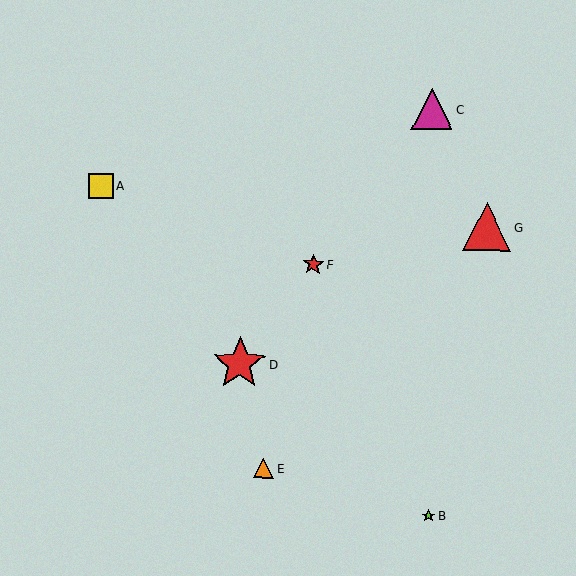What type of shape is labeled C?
Shape C is a magenta triangle.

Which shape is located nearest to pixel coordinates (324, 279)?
The red star (labeled F) at (313, 264) is nearest to that location.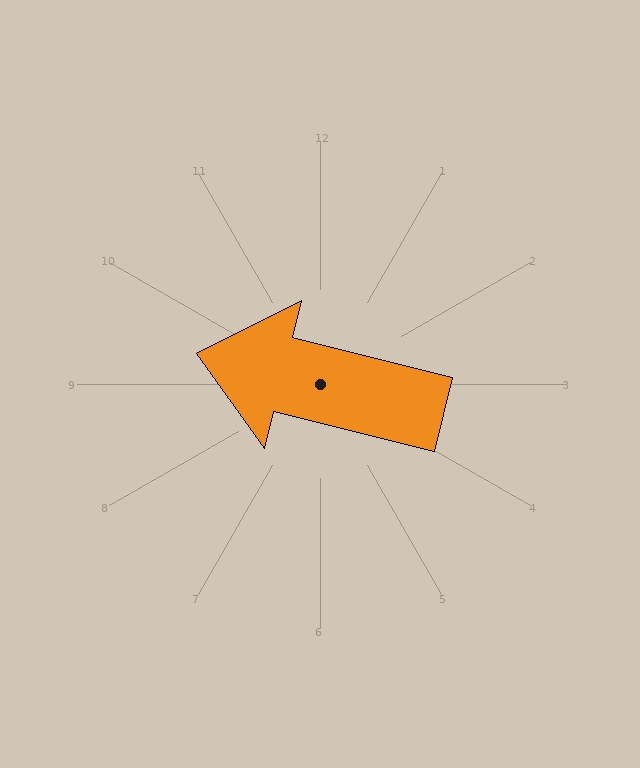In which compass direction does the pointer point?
West.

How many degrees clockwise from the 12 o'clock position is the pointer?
Approximately 284 degrees.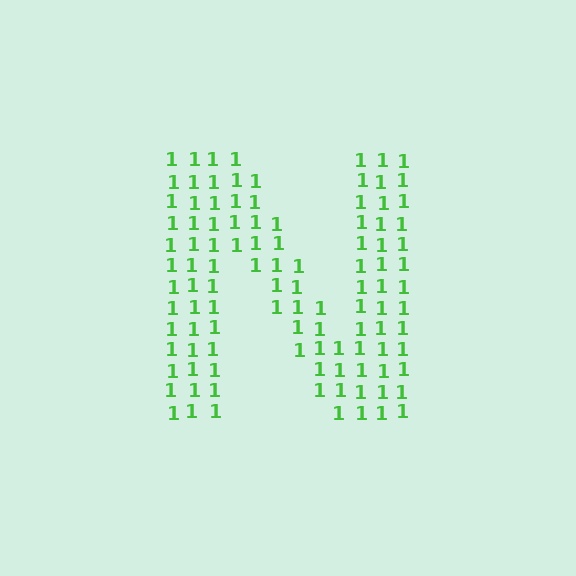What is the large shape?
The large shape is the letter N.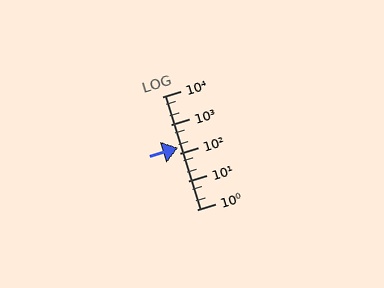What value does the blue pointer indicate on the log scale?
The pointer indicates approximately 150.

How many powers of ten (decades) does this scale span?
The scale spans 4 decades, from 1 to 10000.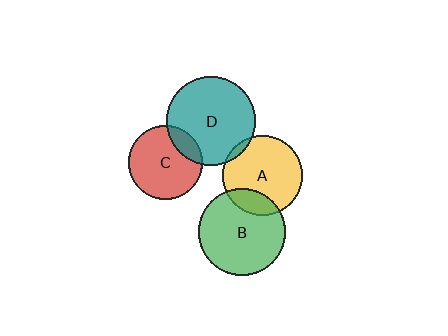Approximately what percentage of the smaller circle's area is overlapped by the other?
Approximately 20%.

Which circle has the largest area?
Circle D (teal).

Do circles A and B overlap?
Yes.